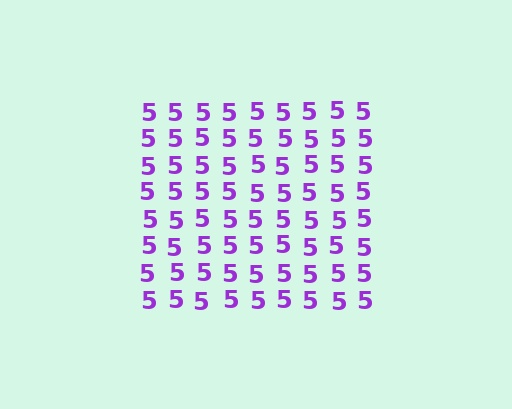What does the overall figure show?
The overall figure shows a square.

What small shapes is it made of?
It is made of small digit 5's.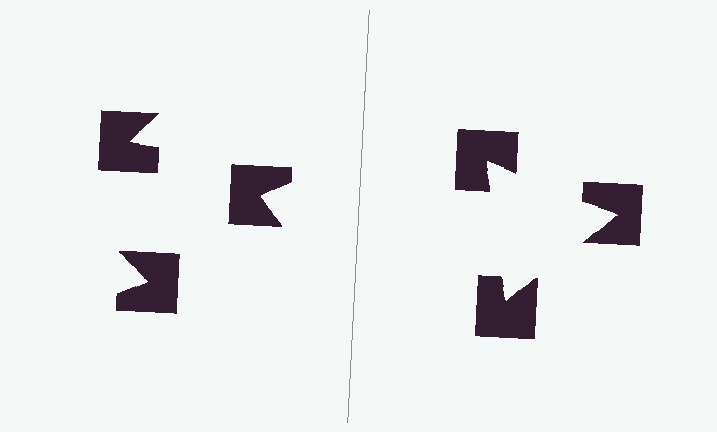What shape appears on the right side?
An illusory triangle.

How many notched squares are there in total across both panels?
6 — 3 on each side.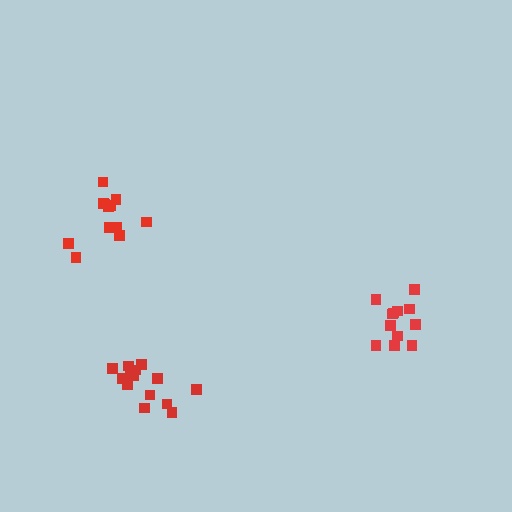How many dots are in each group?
Group 1: 14 dots, Group 2: 12 dots, Group 3: 12 dots (38 total).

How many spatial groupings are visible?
There are 3 spatial groupings.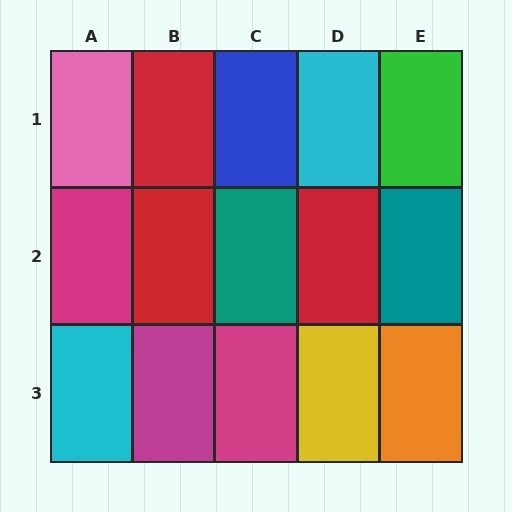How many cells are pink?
1 cell is pink.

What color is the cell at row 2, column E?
Teal.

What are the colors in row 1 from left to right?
Pink, red, blue, cyan, green.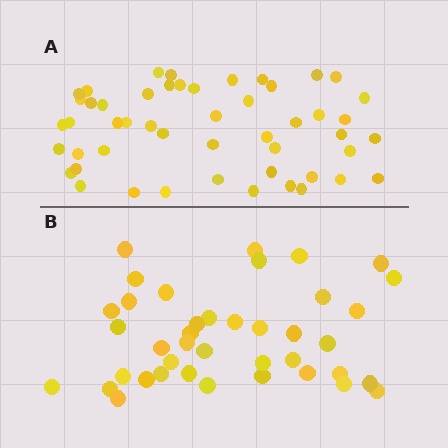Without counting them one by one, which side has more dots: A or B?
Region A (the top region) has more dots.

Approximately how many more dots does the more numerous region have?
Region A has roughly 10 or so more dots than region B.